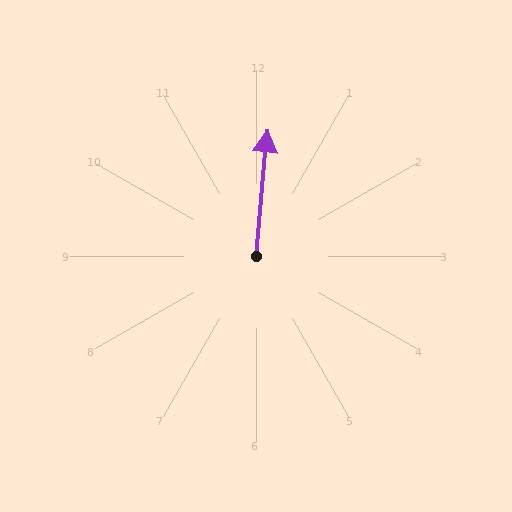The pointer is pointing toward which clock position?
Roughly 12 o'clock.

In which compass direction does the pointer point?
North.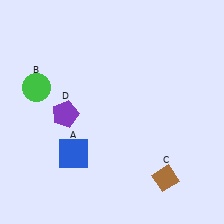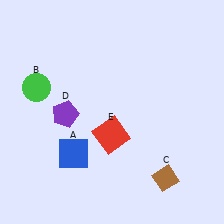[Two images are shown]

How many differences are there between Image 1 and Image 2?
There is 1 difference between the two images.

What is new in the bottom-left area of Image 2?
A red square (E) was added in the bottom-left area of Image 2.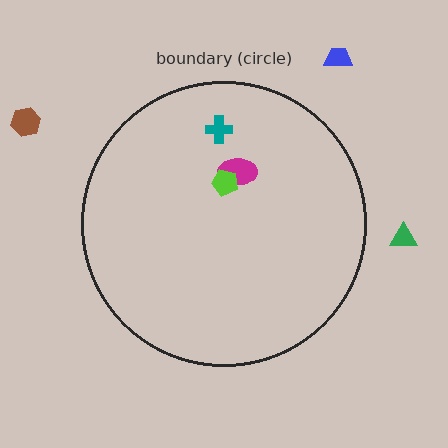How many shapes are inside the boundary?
3 inside, 3 outside.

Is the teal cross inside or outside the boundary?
Inside.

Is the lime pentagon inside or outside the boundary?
Inside.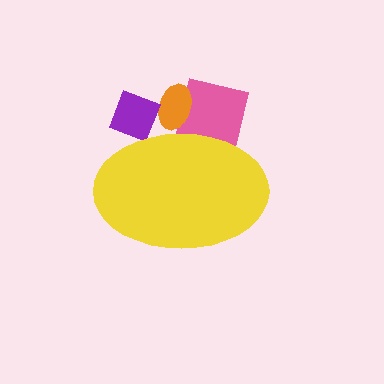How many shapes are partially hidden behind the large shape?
3 shapes are partially hidden.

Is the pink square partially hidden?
Yes, the pink square is partially hidden behind the yellow ellipse.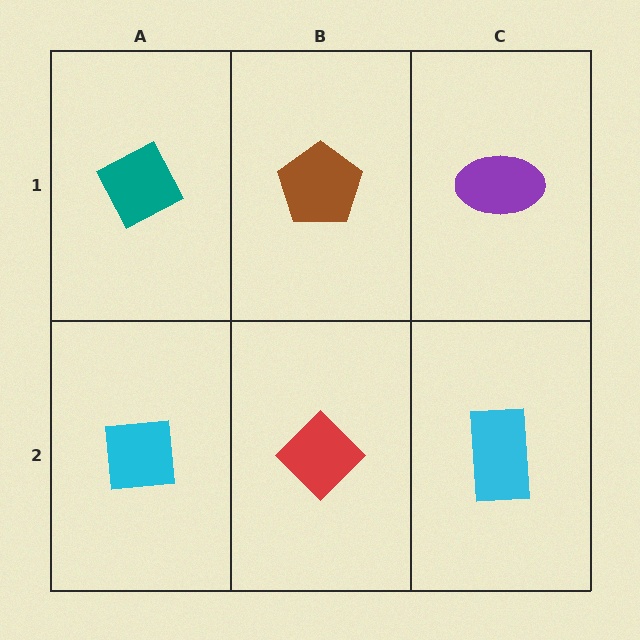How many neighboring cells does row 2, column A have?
2.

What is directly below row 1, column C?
A cyan rectangle.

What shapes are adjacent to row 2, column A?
A teal diamond (row 1, column A), a red diamond (row 2, column B).